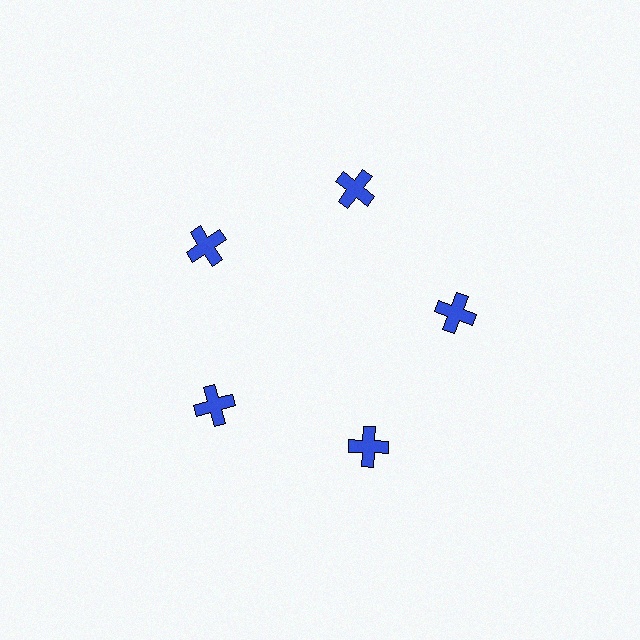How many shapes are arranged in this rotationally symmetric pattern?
There are 5 shapes, arranged in 5 groups of 1.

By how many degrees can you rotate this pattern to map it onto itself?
The pattern maps onto itself every 72 degrees of rotation.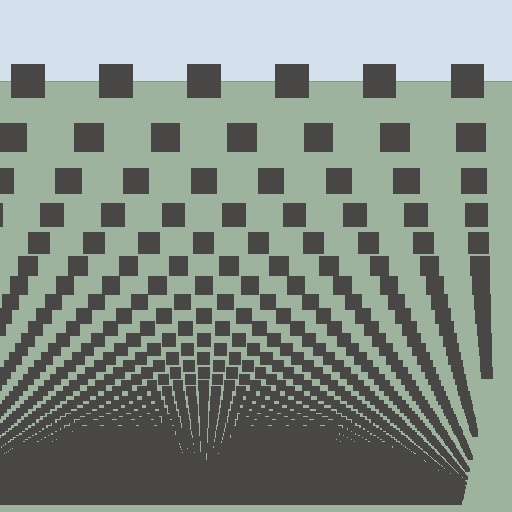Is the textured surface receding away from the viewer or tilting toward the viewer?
The surface appears to tilt toward the viewer. Texture elements get larger and sparser toward the top.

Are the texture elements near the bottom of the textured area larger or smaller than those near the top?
Smaller. The gradient is inverted — elements near the bottom are smaller and denser.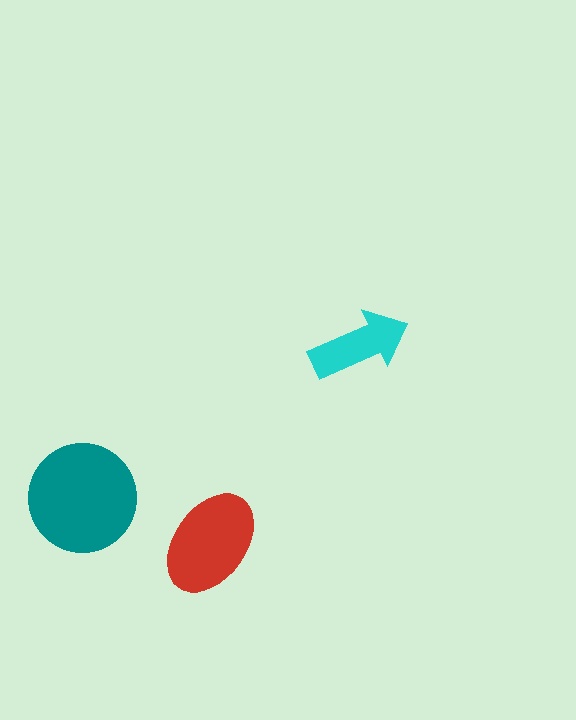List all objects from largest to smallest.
The teal circle, the red ellipse, the cyan arrow.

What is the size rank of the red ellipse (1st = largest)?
2nd.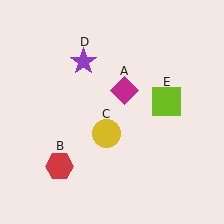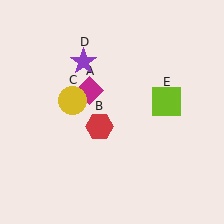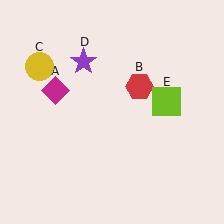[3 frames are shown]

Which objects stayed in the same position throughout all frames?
Purple star (object D) and lime square (object E) remained stationary.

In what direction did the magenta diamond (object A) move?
The magenta diamond (object A) moved left.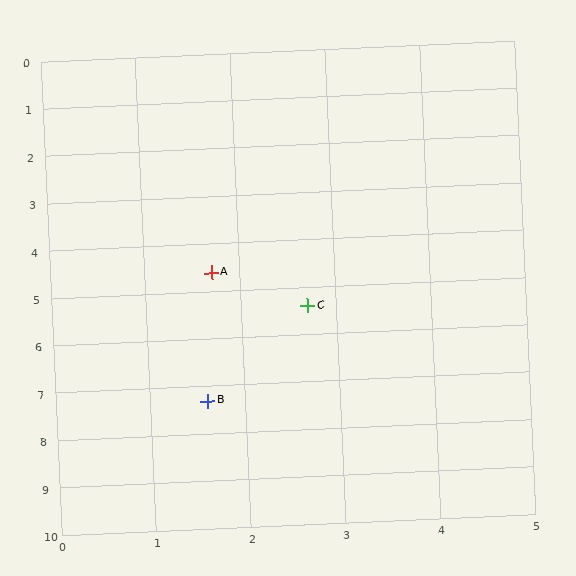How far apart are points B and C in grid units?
Points B and C are about 2.2 grid units apart.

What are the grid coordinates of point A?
Point A is at approximately (1.7, 4.6).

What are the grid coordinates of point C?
Point C is at approximately (2.7, 5.4).